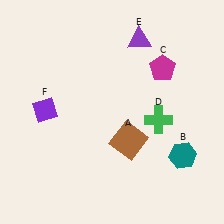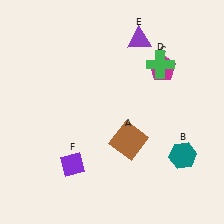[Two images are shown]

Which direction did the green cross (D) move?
The green cross (D) moved up.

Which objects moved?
The objects that moved are: the green cross (D), the purple diamond (F).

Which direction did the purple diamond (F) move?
The purple diamond (F) moved down.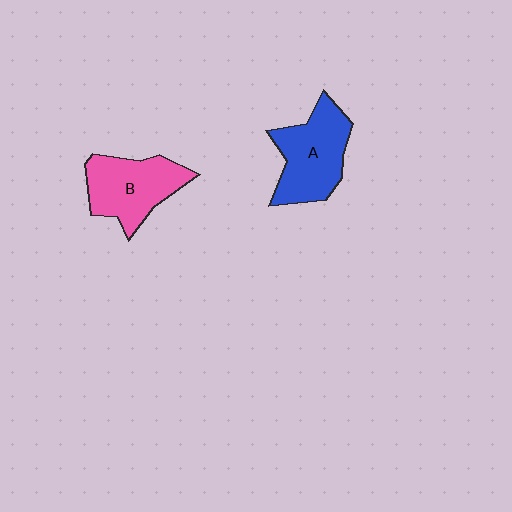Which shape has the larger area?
Shape A (blue).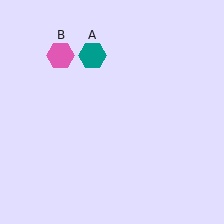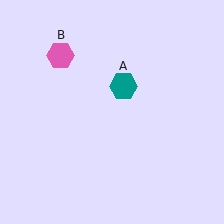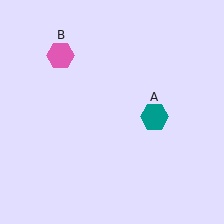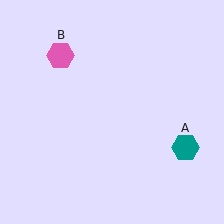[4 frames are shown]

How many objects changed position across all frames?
1 object changed position: teal hexagon (object A).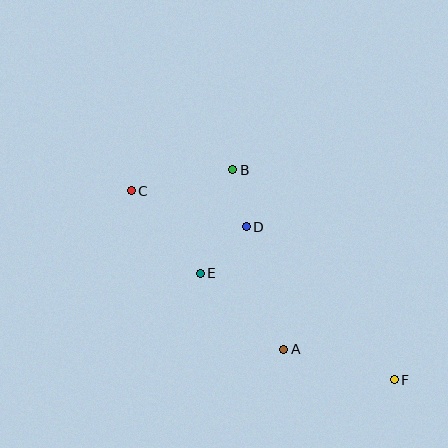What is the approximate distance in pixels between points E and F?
The distance between E and F is approximately 221 pixels.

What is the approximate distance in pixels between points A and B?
The distance between A and B is approximately 187 pixels.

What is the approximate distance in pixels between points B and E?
The distance between B and E is approximately 108 pixels.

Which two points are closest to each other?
Points B and D are closest to each other.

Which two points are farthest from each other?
Points C and F are farthest from each other.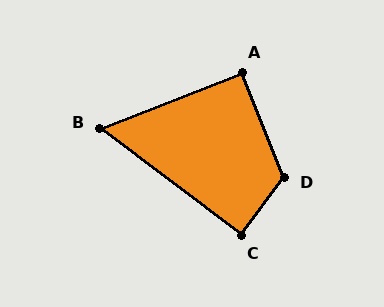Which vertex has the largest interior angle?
D, at approximately 122 degrees.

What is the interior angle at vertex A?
Approximately 90 degrees (approximately right).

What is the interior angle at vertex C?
Approximately 90 degrees (approximately right).